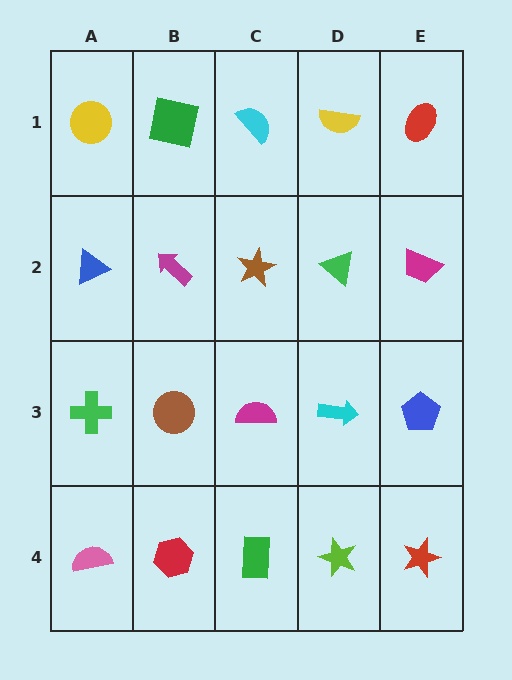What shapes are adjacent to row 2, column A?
A yellow circle (row 1, column A), a green cross (row 3, column A), a magenta arrow (row 2, column B).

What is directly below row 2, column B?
A brown circle.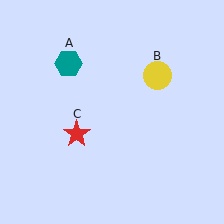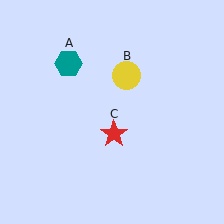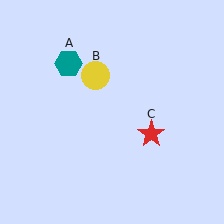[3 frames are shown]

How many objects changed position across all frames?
2 objects changed position: yellow circle (object B), red star (object C).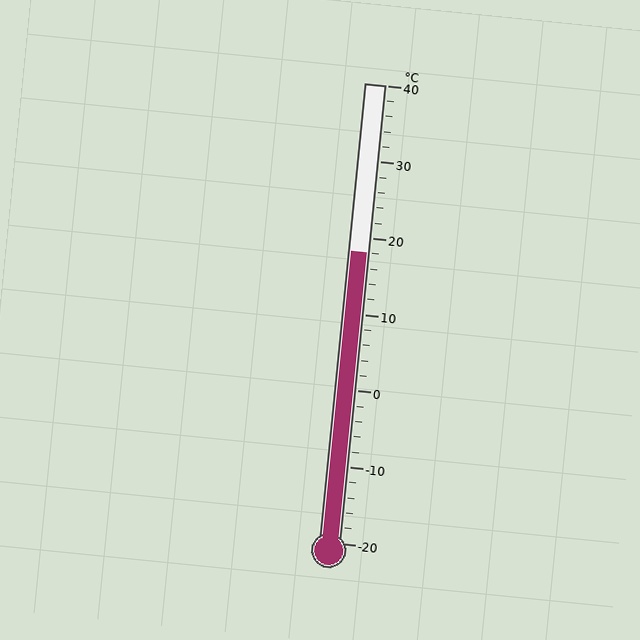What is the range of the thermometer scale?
The thermometer scale ranges from -20°C to 40°C.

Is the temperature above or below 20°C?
The temperature is below 20°C.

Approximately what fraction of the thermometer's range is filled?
The thermometer is filled to approximately 65% of its range.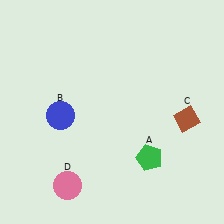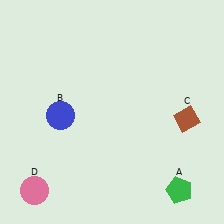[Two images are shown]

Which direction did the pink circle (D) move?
The pink circle (D) moved left.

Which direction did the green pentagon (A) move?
The green pentagon (A) moved down.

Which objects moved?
The objects that moved are: the green pentagon (A), the pink circle (D).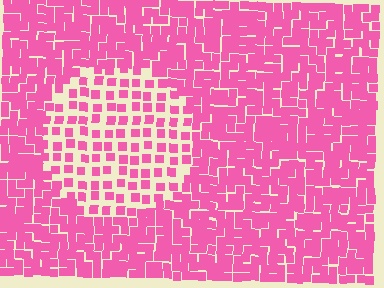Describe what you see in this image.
The image contains small pink elements arranged at two different densities. A circle-shaped region is visible where the elements are less densely packed than the surrounding area.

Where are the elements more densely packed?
The elements are more densely packed outside the circle boundary.